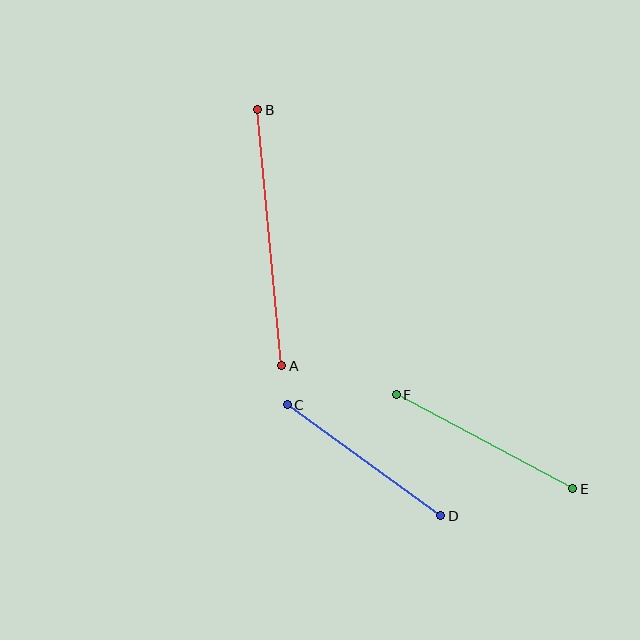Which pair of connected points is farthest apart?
Points A and B are farthest apart.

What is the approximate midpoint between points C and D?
The midpoint is at approximately (364, 460) pixels.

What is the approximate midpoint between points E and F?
The midpoint is at approximately (484, 442) pixels.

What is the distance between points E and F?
The distance is approximately 200 pixels.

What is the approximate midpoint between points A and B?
The midpoint is at approximately (270, 238) pixels.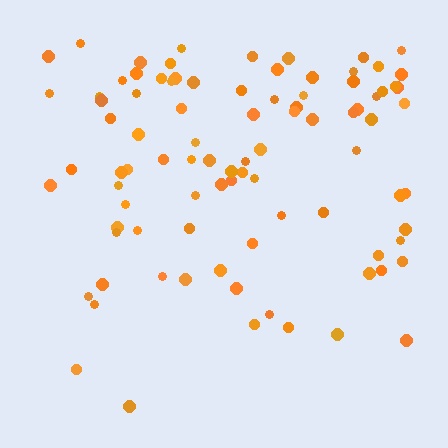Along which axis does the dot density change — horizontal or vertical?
Vertical.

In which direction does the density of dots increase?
From bottom to top, with the top side densest.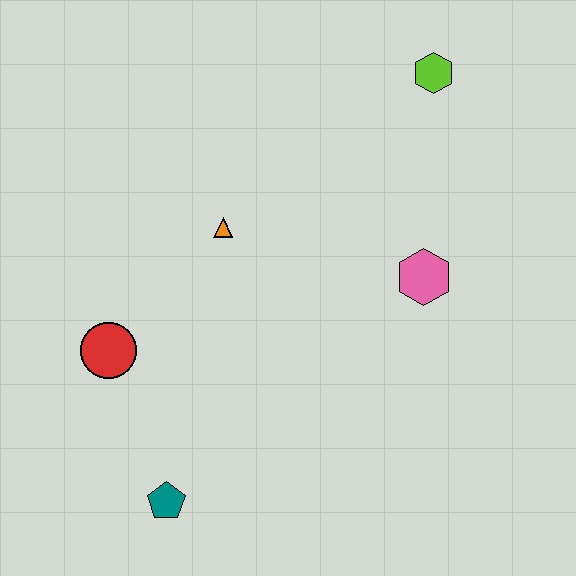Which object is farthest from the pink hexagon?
The teal pentagon is farthest from the pink hexagon.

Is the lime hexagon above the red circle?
Yes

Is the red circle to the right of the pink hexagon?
No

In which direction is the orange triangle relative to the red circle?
The orange triangle is above the red circle.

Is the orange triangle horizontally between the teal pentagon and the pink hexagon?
Yes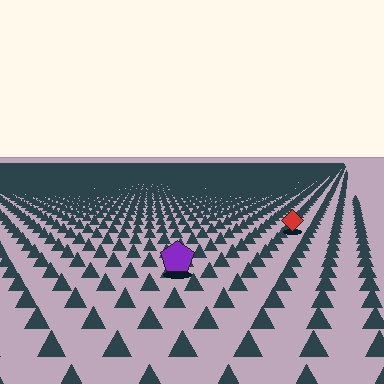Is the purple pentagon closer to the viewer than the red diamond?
Yes. The purple pentagon is closer — you can tell from the texture gradient: the ground texture is coarser near it.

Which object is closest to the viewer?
The purple pentagon is closest. The texture marks near it are larger and more spread out.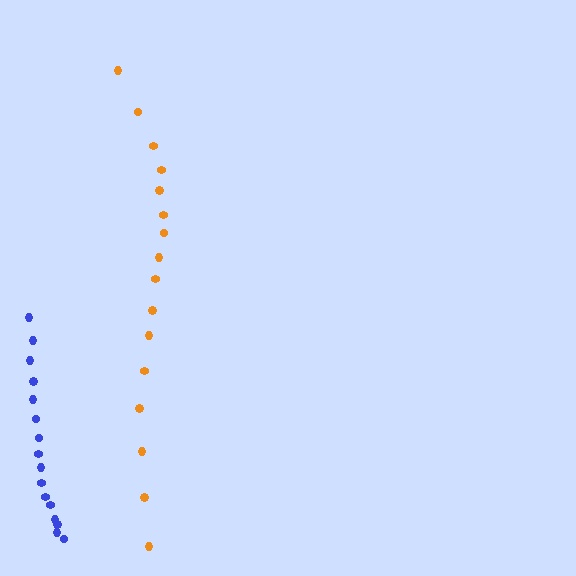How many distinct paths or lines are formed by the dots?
There are 2 distinct paths.